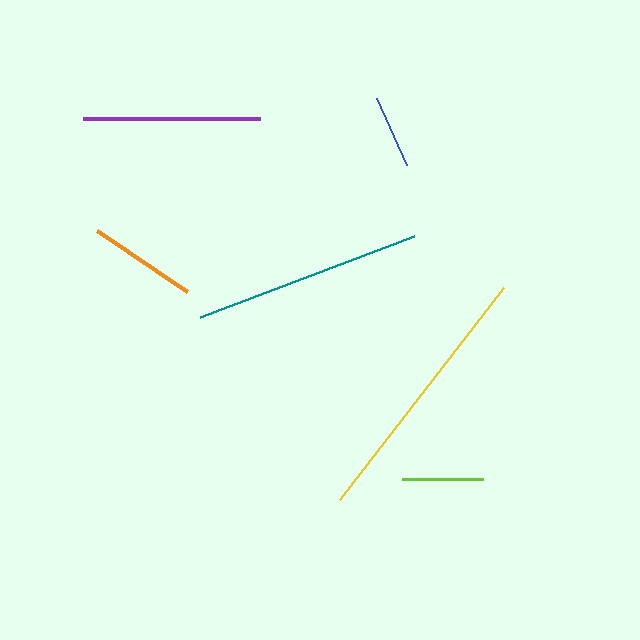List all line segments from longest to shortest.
From longest to shortest: yellow, teal, purple, orange, lime, blue.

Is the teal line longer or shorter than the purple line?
The teal line is longer than the purple line.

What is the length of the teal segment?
The teal segment is approximately 229 pixels long.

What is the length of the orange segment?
The orange segment is approximately 108 pixels long.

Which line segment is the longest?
The yellow line is the longest at approximately 268 pixels.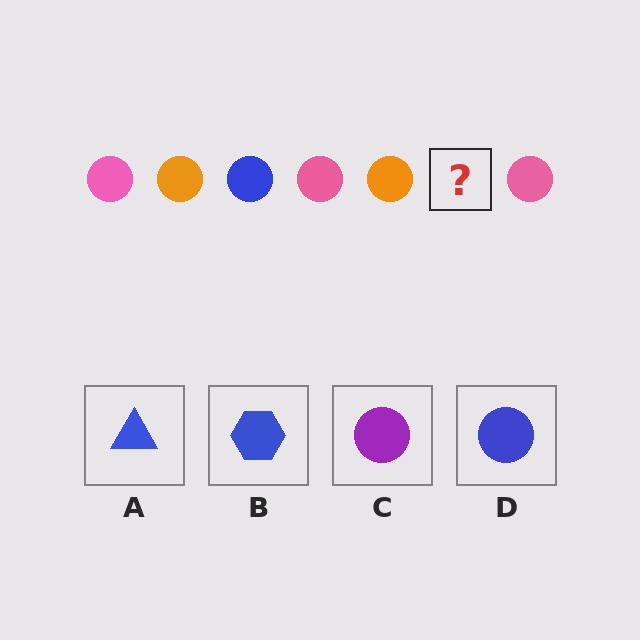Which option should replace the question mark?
Option D.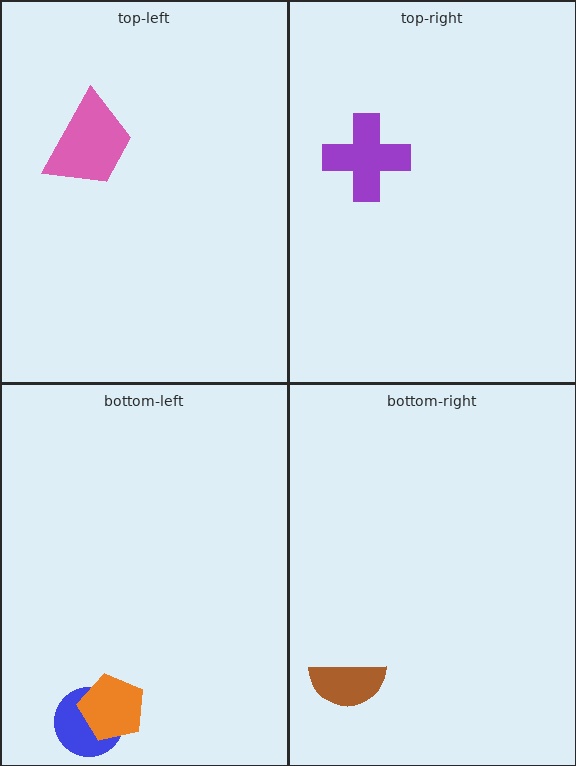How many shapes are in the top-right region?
1.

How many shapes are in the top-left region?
1.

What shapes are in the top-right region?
The purple cross.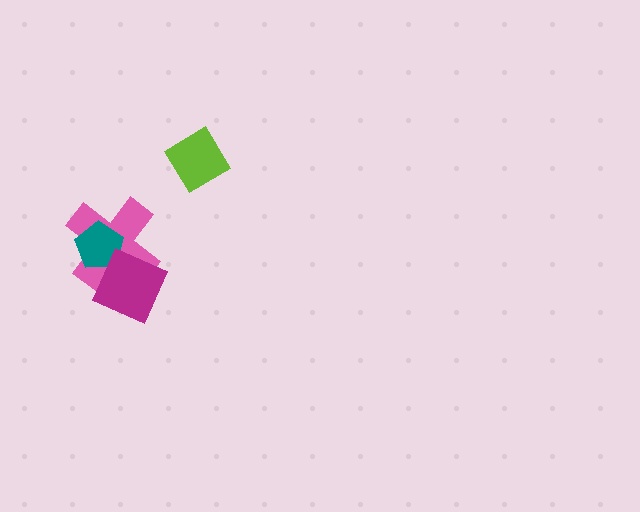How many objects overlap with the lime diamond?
0 objects overlap with the lime diamond.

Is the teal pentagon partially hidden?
Yes, it is partially covered by another shape.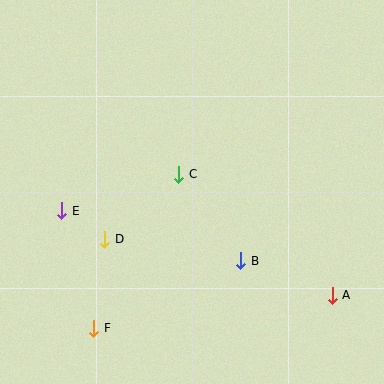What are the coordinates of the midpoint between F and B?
The midpoint between F and B is at (167, 294).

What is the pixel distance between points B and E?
The distance between B and E is 186 pixels.